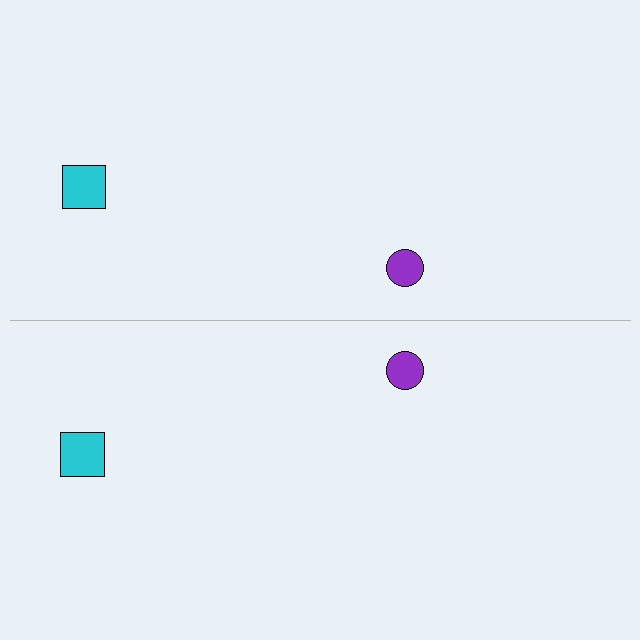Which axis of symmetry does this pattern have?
The pattern has a horizontal axis of symmetry running through the center of the image.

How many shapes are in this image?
There are 4 shapes in this image.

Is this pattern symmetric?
Yes, this pattern has bilateral (reflection) symmetry.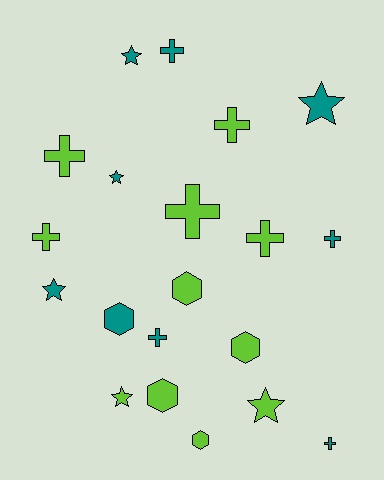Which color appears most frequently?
Lime, with 11 objects.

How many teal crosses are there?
There are 4 teal crosses.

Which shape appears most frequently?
Cross, with 9 objects.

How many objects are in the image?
There are 20 objects.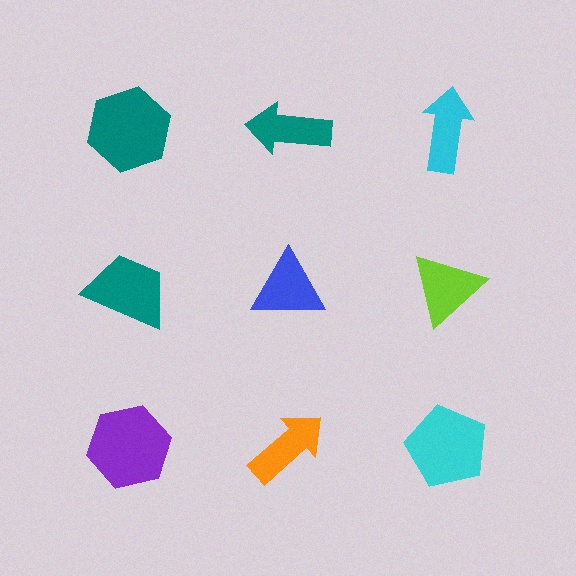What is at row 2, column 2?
A blue triangle.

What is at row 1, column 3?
A cyan arrow.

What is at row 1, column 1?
A teal hexagon.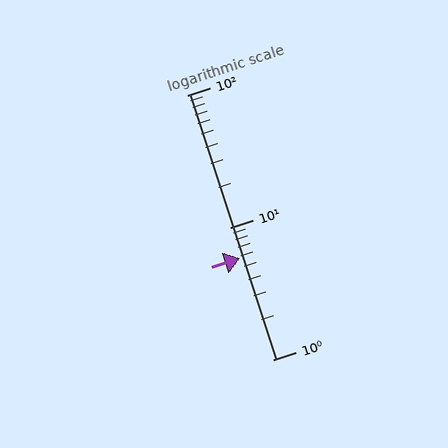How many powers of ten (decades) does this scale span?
The scale spans 2 decades, from 1 to 100.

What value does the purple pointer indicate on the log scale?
The pointer indicates approximately 5.8.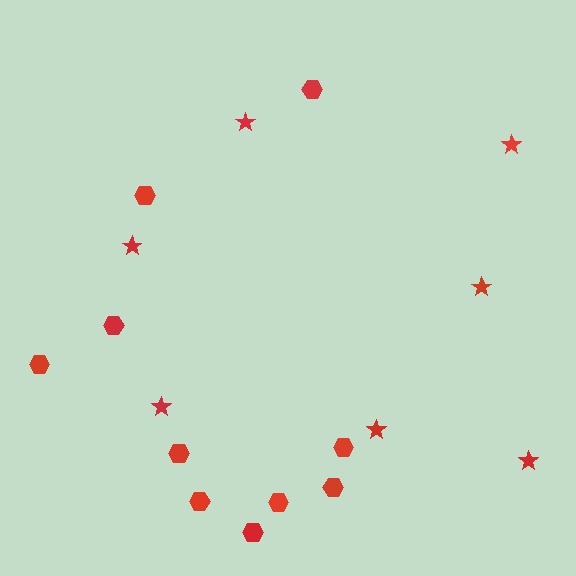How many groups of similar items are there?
There are 2 groups: one group of stars (7) and one group of hexagons (10).